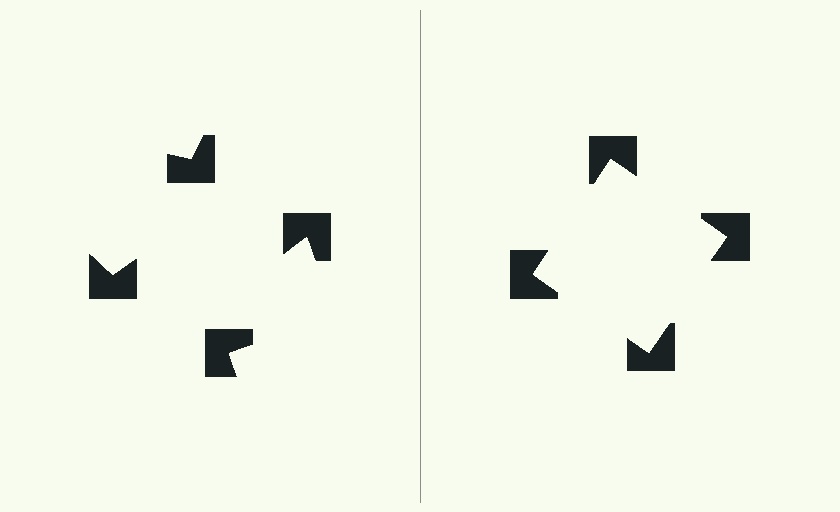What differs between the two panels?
The notched squares are positioned identically on both sides; only the wedge orientations differ. On the right they align to a square; on the left they are misaligned.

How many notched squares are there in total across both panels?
8 — 4 on each side.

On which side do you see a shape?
An illusory square appears on the right side. On the left side the wedge cuts are rotated, so no coherent shape forms.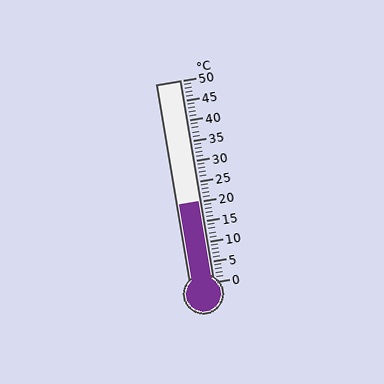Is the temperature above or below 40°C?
The temperature is below 40°C.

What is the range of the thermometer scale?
The thermometer scale ranges from 0°C to 50°C.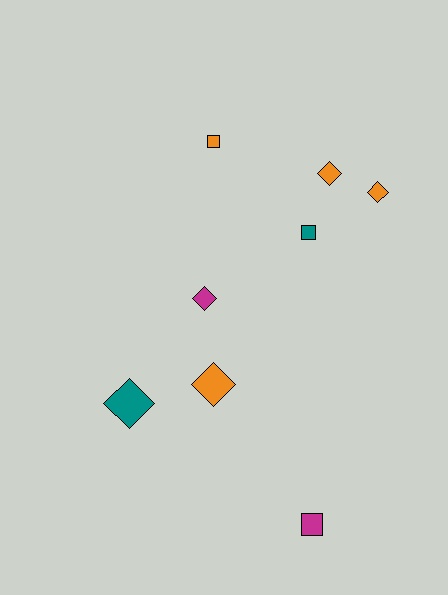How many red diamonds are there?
There are no red diamonds.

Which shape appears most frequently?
Diamond, with 5 objects.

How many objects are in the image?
There are 8 objects.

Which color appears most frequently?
Orange, with 4 objects.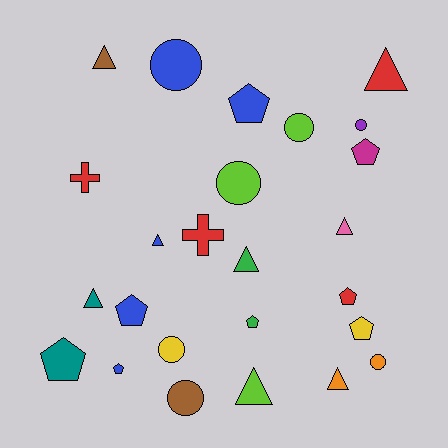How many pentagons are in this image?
There are 8 pentagons.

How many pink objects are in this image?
There is 1 pink object.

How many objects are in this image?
There are 25 objects.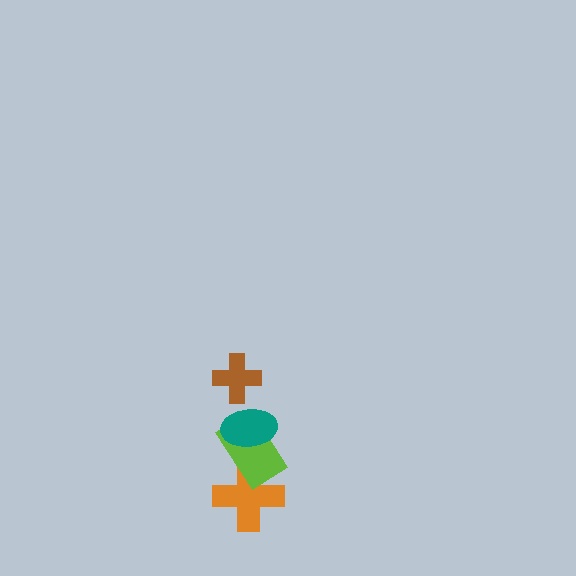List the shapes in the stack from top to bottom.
From top to bottom: the brown cross, the teal ellipse, the lime rectangle, the orange cross.